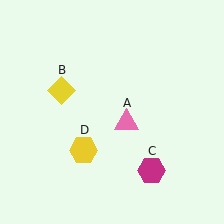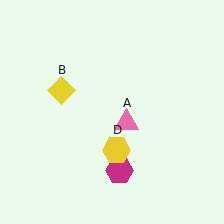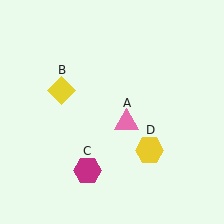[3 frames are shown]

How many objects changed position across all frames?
2 objects changed position: magenta hexagon (object C), yellow hexagon (object D).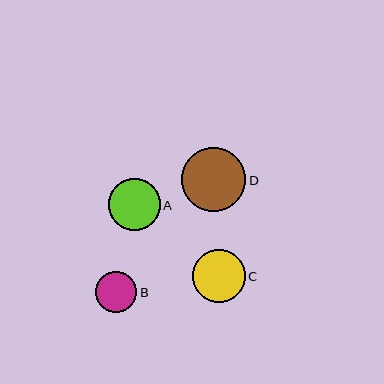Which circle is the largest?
Circle D is the largest with a size of approximately 64 pixels.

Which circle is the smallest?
Circle B is the smallest with a size of approximately 41 pixels.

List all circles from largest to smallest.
From largest to smallest: D, C, A, B.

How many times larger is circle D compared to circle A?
Circle D is approximately 1.2 times the size of circle A.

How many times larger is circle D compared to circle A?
Circle D is approximately 1.2 times the size of circle A.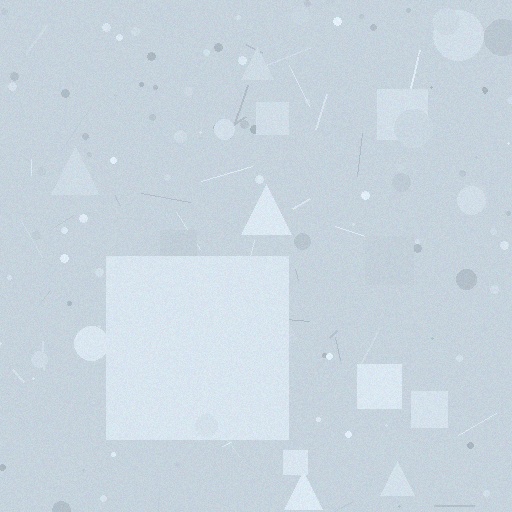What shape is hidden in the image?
A square is hidden in the image.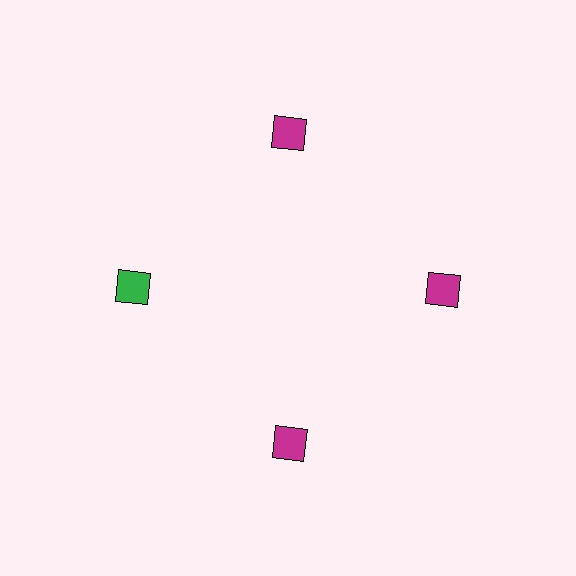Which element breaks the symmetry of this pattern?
The green diamond at roughly the 9 o'clock position breaks the symmetry. All other shapes are magenta diamonds.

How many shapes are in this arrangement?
There are 4 shapes arranged in a ring pattern.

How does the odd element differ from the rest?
It has a different color: green instead of magenta.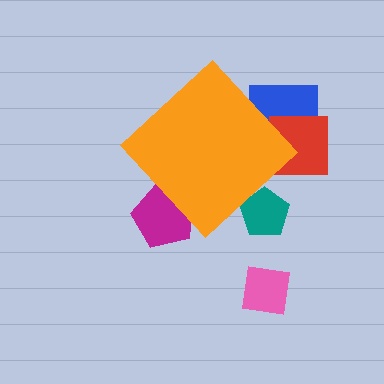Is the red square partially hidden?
Yes, the red square is partially hidden behind the orange diamond.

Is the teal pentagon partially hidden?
Yes, the teal pentagon is partially hidden behind the orange diamond.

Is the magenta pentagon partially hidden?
Yes, the magenta pentagon is partially hidden behind the orange diamond.